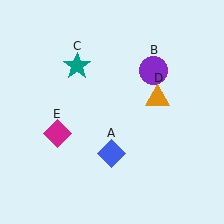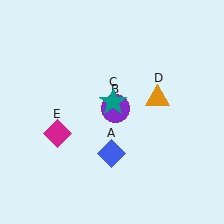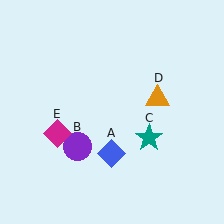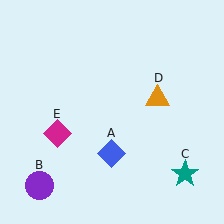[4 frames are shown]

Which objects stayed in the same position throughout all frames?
Blue diamond (object A) and orange triangle (object D) and magenta diamond (object E) remained stationary.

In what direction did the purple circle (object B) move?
The purple circle (object B) moved down and to the left.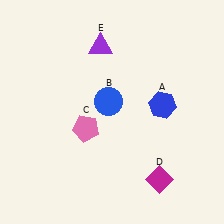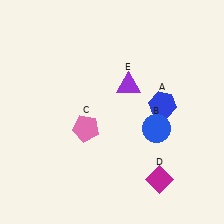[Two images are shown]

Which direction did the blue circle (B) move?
The blue circle (B) moved right.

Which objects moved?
The objects that moved are: the blue circle (B), the purple triangle (E).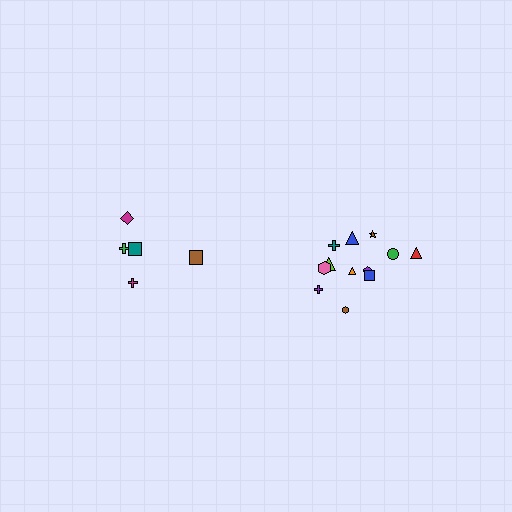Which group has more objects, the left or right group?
The right group.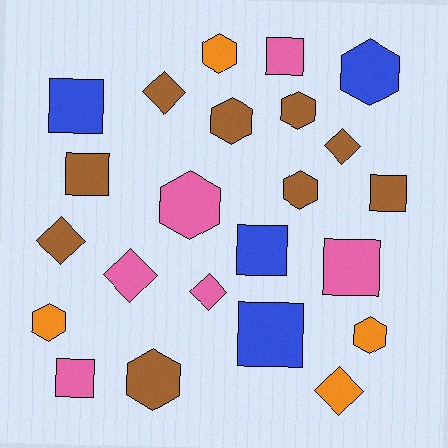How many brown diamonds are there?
There are 3 brown diamonds.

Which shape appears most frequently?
Hexagon, with 9 objects.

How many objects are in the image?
There are 23 objects.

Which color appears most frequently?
Brown, with 9 objects.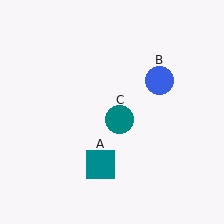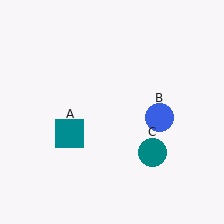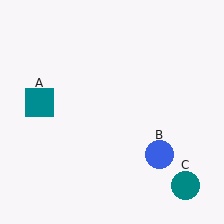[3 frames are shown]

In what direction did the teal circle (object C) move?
The teal circle (object C) moved down and to the right.